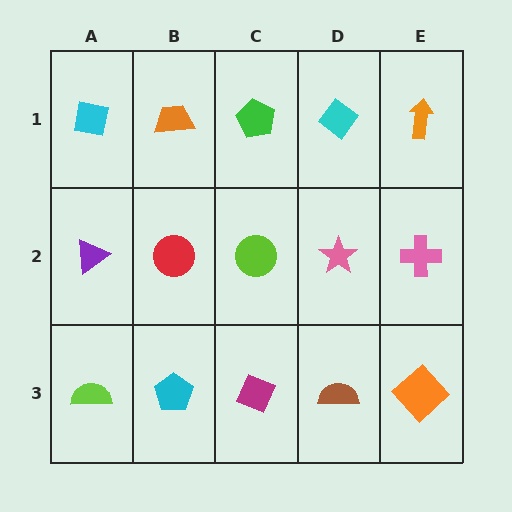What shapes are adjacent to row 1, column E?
A pink cross (row 2, column E), a cyan diamond (row 1, column D).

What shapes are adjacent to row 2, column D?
A cyan diamond (row 1, column D), a brown semicircle (row 3, column D), a lime circle (row 2, column C), a pink cross (row 2, column E).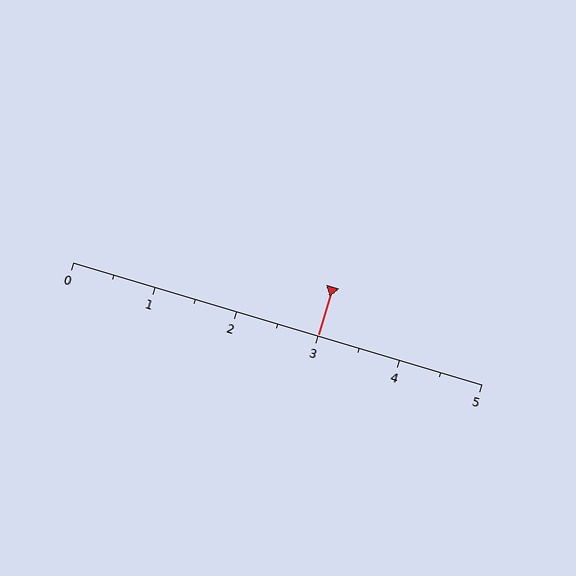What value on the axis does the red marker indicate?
The marker indicates approximately 3.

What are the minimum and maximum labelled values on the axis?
The axis runs from 0 to 5.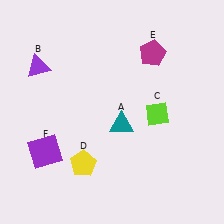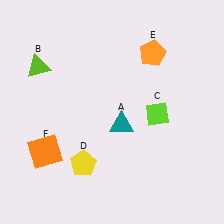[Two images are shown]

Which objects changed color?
B changed from purple to lime. E changed from magenta to orange. F changed from purple to orange.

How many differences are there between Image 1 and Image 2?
There are 3 differences between the two images.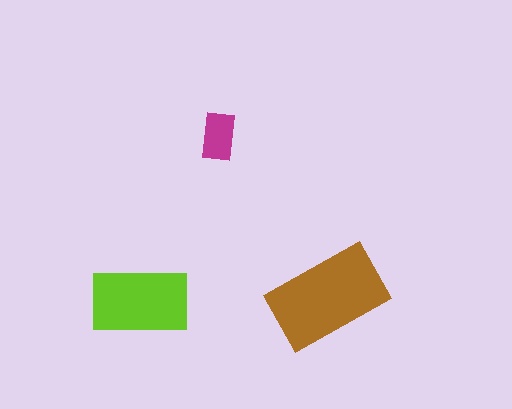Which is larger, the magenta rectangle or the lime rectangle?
The lime one.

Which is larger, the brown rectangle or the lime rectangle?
The brown one.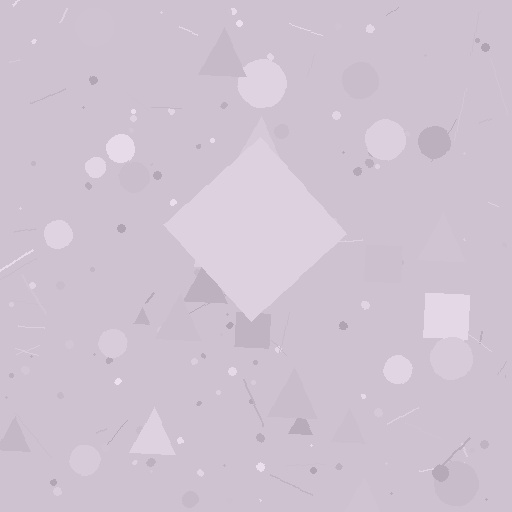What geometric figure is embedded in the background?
A diamond is embedded in the background.